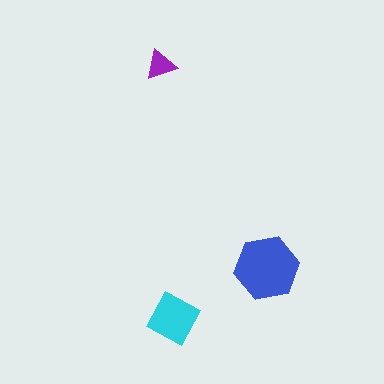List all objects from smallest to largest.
The purple triangle, the cyan square, the blue hexagon.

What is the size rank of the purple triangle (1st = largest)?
3rd.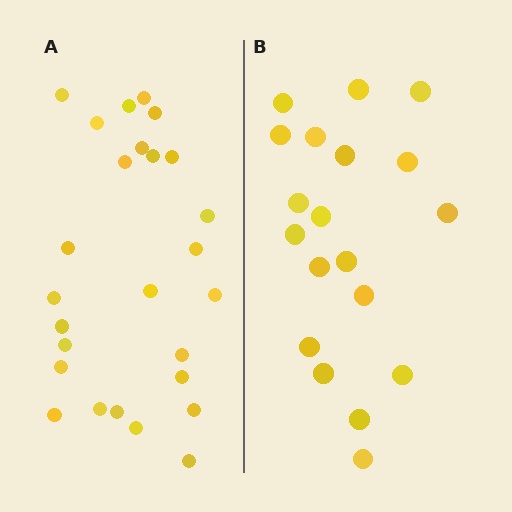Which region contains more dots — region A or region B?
Region A (the left region) has more dots.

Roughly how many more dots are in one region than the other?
Region A has roughly 8 or so more dots than region B.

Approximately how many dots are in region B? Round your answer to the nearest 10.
About 20 dots. (The exact count is 19, which rounds to 20.)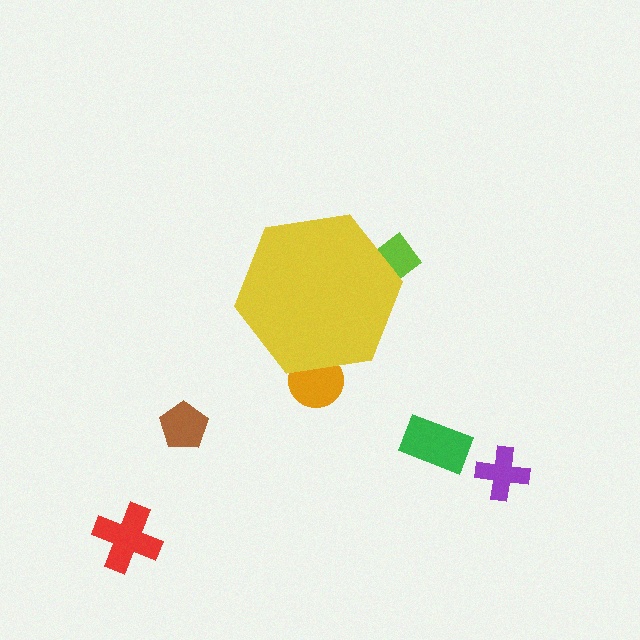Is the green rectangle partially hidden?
No, the green rectangle is fully visible.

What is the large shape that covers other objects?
A yellow hexagon.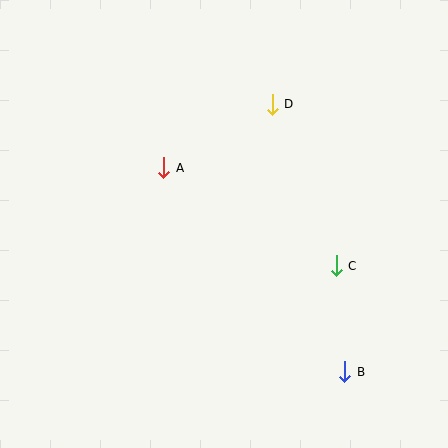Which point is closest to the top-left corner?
Point A is closest to the top-left corner.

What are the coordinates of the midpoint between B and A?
The midpoint between B and A is at (254, 270).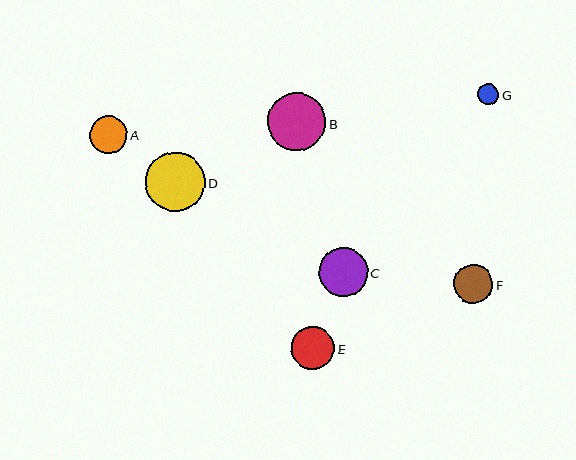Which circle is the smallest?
Circle G is the smallest with a size of approximately 21 pixels.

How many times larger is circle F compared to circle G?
Circle F is approximately 1.9 times the size of circle G.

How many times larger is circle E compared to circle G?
Circle E is approximately 2.1 times the size of circle G.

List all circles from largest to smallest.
From largest to smallest: D, B, C, E, F, A, G.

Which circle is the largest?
Circle D is the largest with a size of approximately 60 pixels.